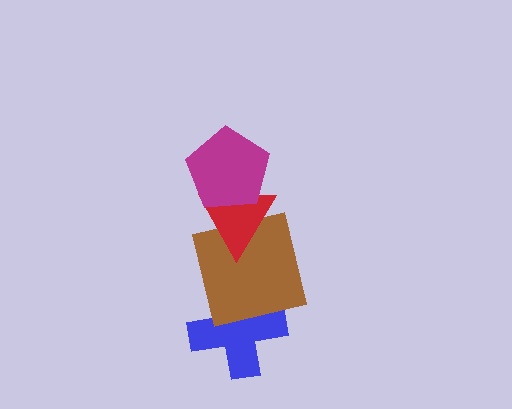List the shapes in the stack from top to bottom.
From top to bottom: the magenta pentagon, the red triangle, the brown square, the blue cross.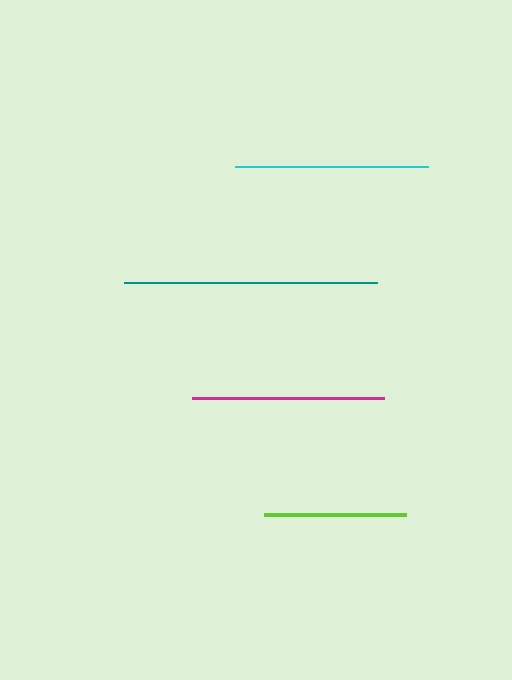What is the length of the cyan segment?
The cyan segment is approximately 193 pixels long.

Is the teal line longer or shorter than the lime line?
The teal line is longer than the lime line.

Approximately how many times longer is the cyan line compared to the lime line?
The cyan line is approximately 1.4 times the length of the lime line.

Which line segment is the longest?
The teal line is the longest at approximately 253 pixels.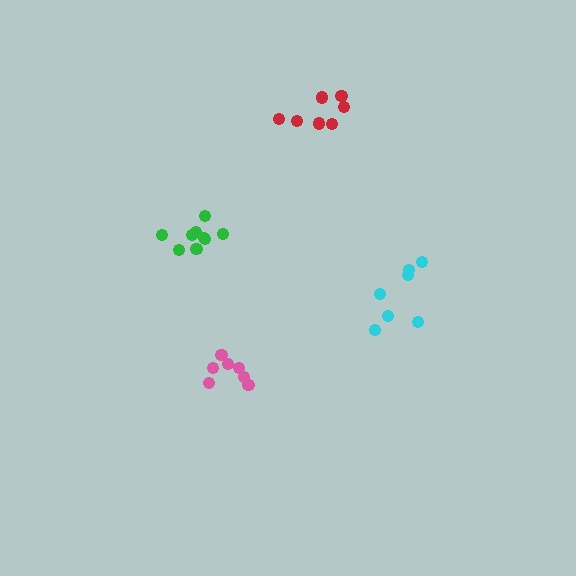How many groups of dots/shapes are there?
There are 4 groups.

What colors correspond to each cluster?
The clusters are colored: cyan, green, red, pink.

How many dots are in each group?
Group 1: 7 dots, Group 2: 9 dots, Group 3: 7 dots, Group 4: 7 dots (30 total).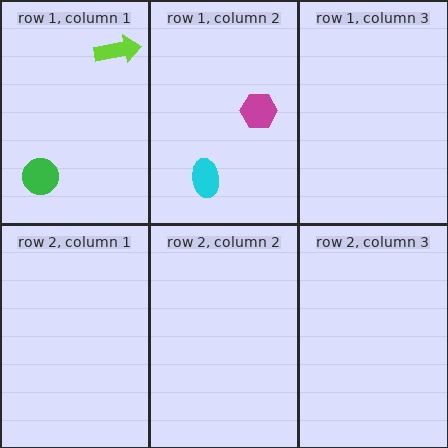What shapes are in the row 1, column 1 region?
The green circle, the lime arrow.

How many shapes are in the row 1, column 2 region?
2.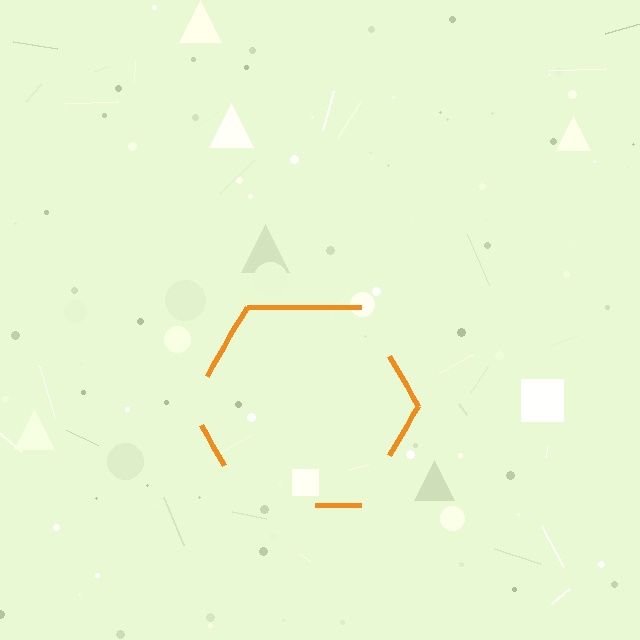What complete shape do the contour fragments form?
The contour fragments form a hexagon.